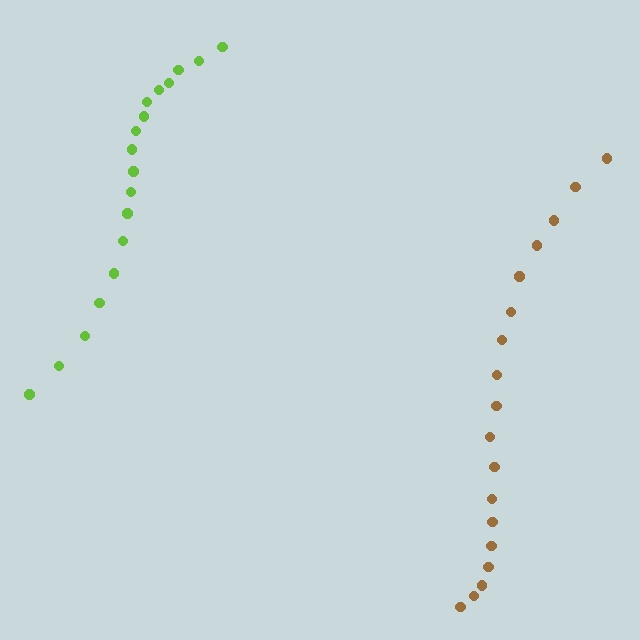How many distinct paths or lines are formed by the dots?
There are 2 distinct paths.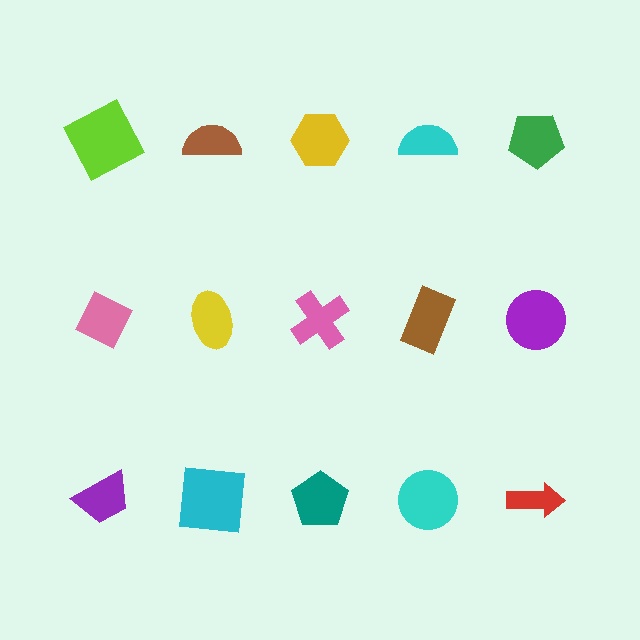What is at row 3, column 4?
A cyan circle.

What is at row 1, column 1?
A lime square.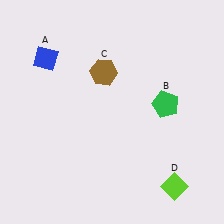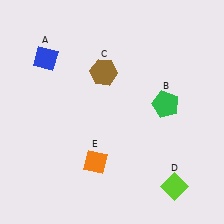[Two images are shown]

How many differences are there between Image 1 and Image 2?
There is 1 difference between the two images.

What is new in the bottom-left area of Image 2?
An orange diamond (E) was added in the bottom-left area of Image 2.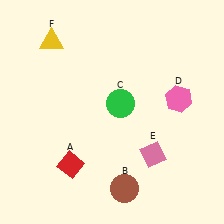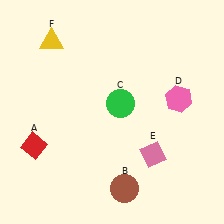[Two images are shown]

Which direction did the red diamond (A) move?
The red diamond (A) moved left.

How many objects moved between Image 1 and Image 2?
1 object moved between the two images.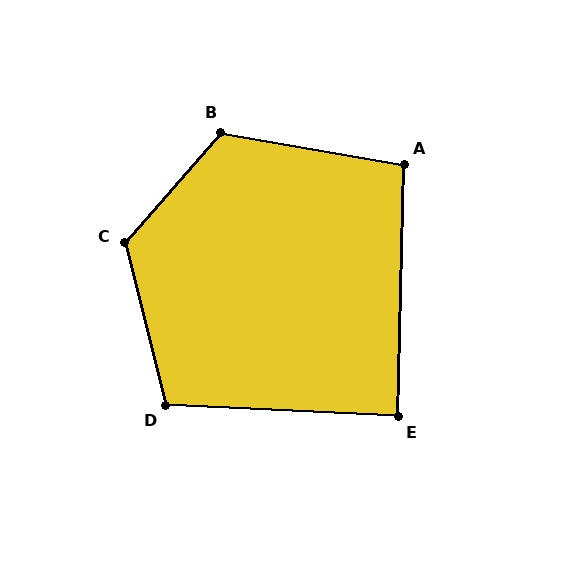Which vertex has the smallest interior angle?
E, at approximately 89 degrees.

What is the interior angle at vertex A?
Approximately 98 degrees (obtuse).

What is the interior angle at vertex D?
Approximately 107 degrees (obtuse).